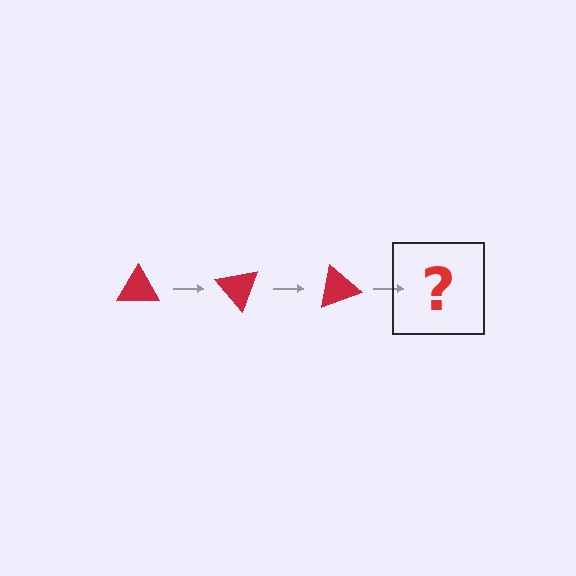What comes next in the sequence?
The next element should be a red triangle rotated 150 degrees.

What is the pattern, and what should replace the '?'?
The pattern is that the triangle rotates 50 degrees each step. The '?' should be a red triangle rotated 150 degrees.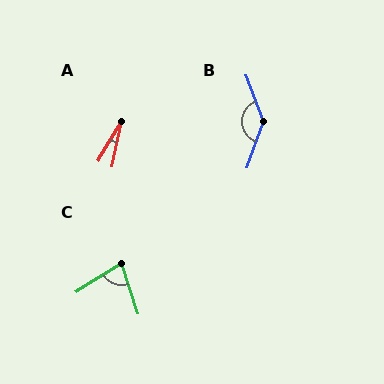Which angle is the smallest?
A, at approximately 19 degrees.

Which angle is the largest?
B, at approximately 140 degrees.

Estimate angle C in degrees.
Approximately 75 degrees.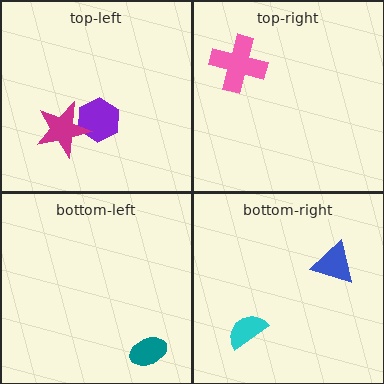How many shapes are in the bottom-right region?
2.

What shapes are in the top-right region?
The pink cross.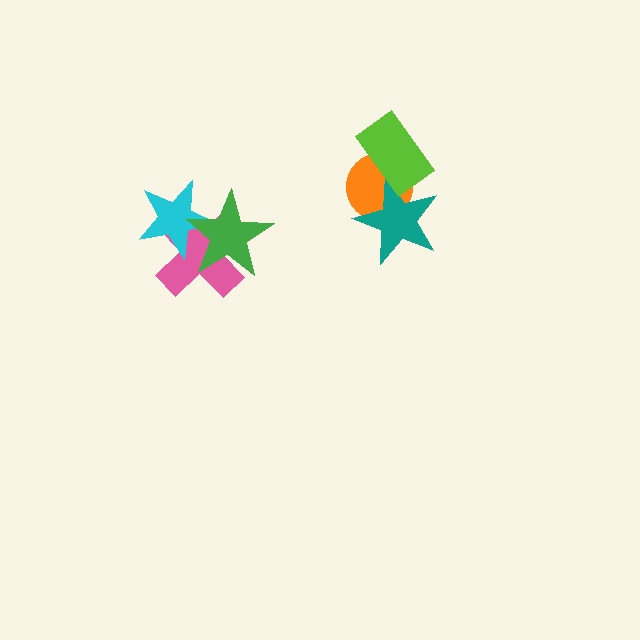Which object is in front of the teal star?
The lime rectangle is in front of the teal star.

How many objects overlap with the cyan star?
2 objects overlap with the cyan star.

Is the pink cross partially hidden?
Yes, it is partially covered by another shape.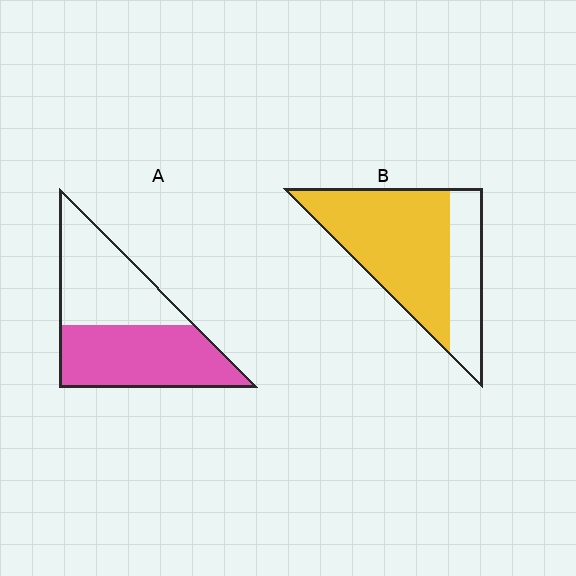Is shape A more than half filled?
Roughly half.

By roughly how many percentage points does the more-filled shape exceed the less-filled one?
By roughly 15 percentage points (B over A).